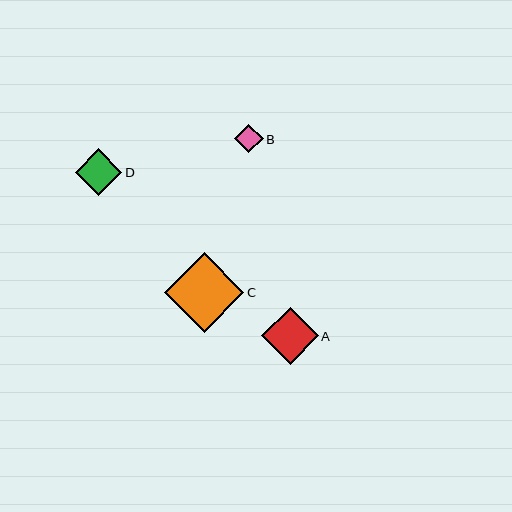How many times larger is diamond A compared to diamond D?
Diamond A is approximately 1.2 times the size of diamond D.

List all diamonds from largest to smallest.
From largest to smallest: C, A, D, B.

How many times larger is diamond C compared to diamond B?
Diamond C is approximately 2.8 times the size of diamond B.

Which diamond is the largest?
Diamond C is the largest with a size of approximately 80 pixels.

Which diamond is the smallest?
Diamond B is the smallest with a size of approximately 29 pixels.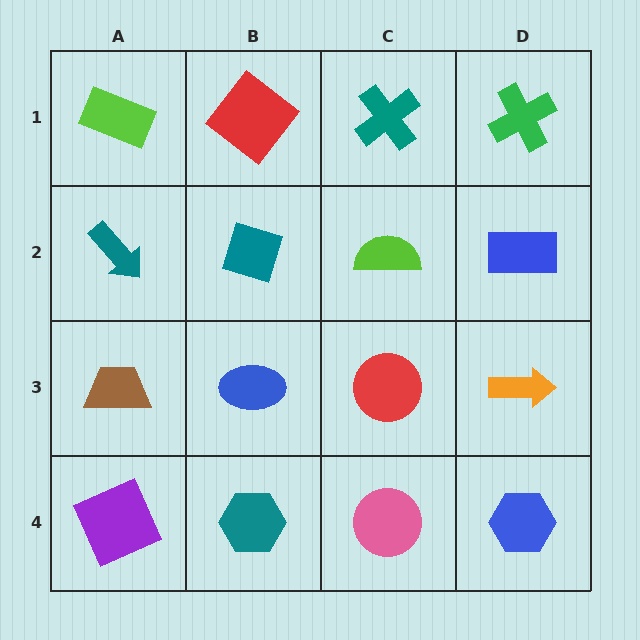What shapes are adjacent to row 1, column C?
A lime semicircle (row 2, column C), a red diamond (row 1, column B), a green cross (row 1, column D).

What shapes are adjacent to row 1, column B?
A teal diamond (row 2, column B), a lime rectangle (row 1, column A), a teal cross (row 1, column C).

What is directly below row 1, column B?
A teal diamond.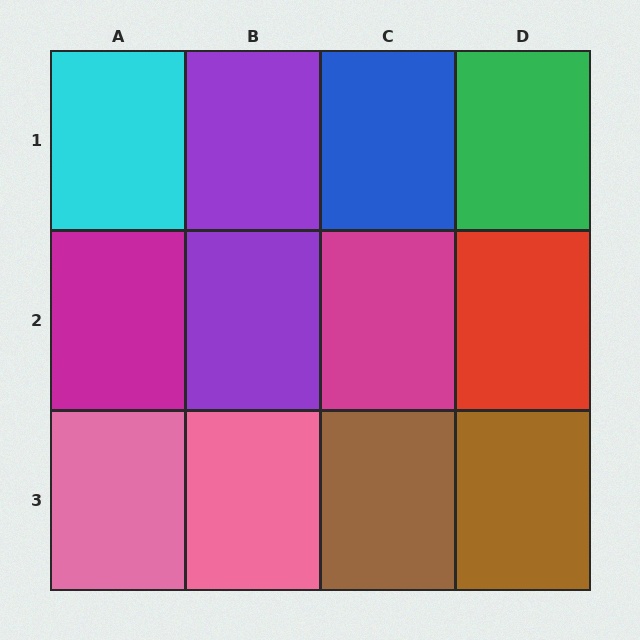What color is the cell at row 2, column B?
Purple.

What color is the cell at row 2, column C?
Magenta.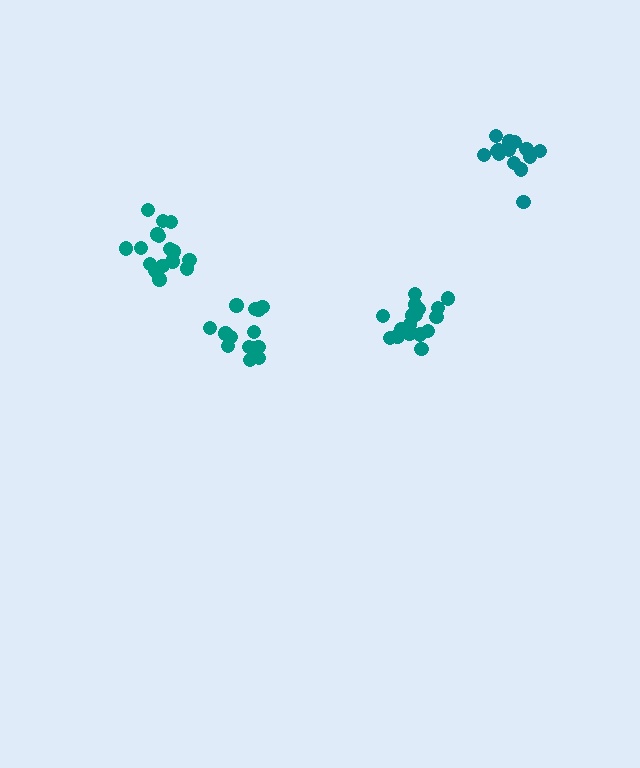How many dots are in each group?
Group 1: 15 dots, Group 2: 18 dots, Group 3: 15 dots, Group 4: 16 dots (64 total).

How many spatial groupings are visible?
There are 4 spatial groupings.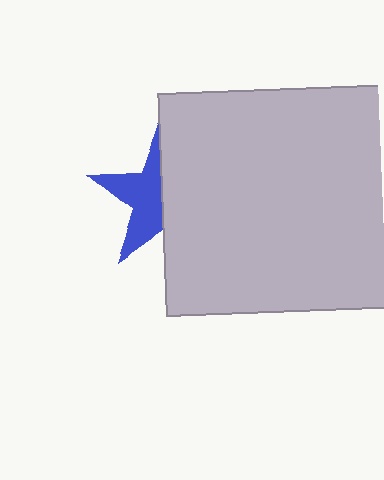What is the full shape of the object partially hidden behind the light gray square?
The partially hidden object is a blue star.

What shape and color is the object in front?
The object in front is a light gray square.